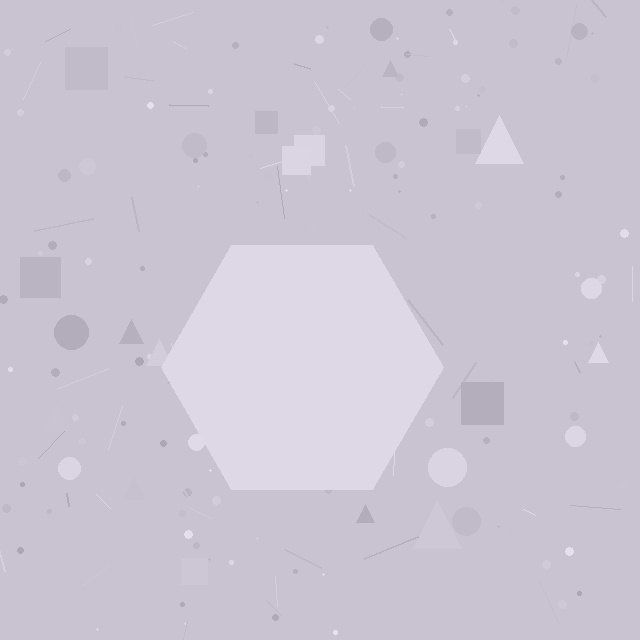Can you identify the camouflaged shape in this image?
The camouflaged shape is a hexagon.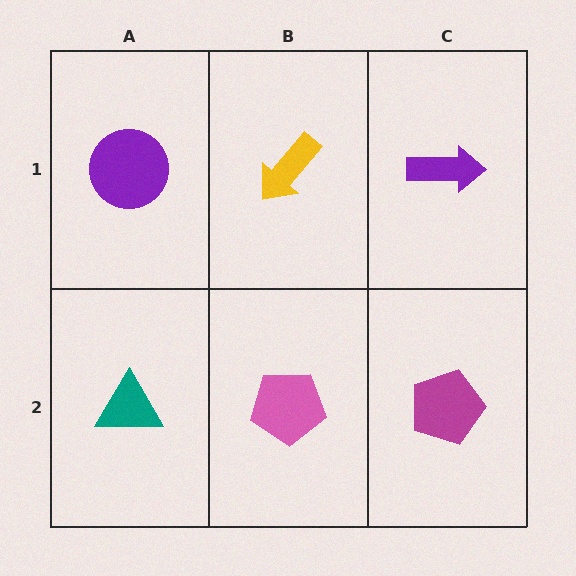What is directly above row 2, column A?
A purple circle.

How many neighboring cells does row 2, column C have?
2.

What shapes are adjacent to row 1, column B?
A pink pentagon (row 2, column B), a purple circle (row 1, column A), a purple arrow (row 1, column C).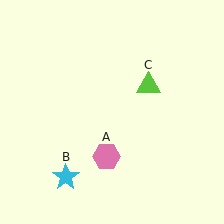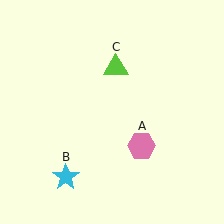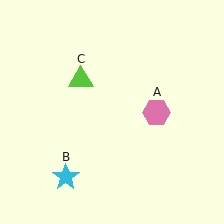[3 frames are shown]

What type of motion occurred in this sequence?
The pink hexagon (object A), lime triangle (object C) rotated counterclockwise around the center of the scene.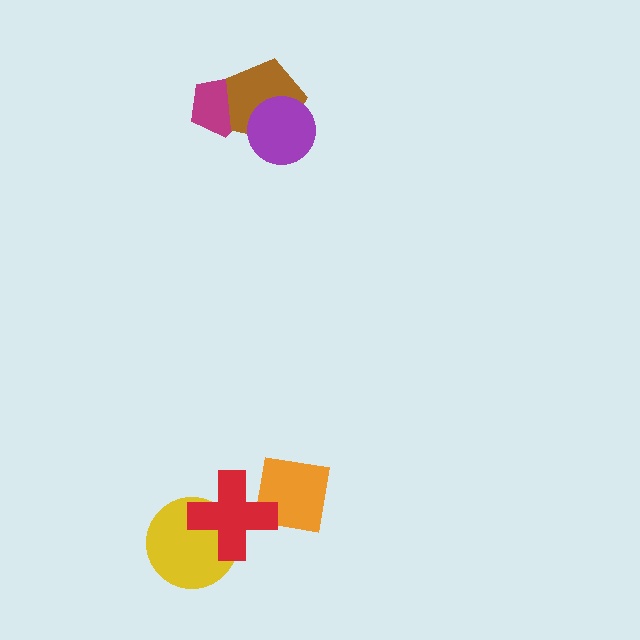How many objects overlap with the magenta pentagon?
1 object overlaps with the magenta pentagon.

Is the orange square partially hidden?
Yes, it is partially covered by another shape.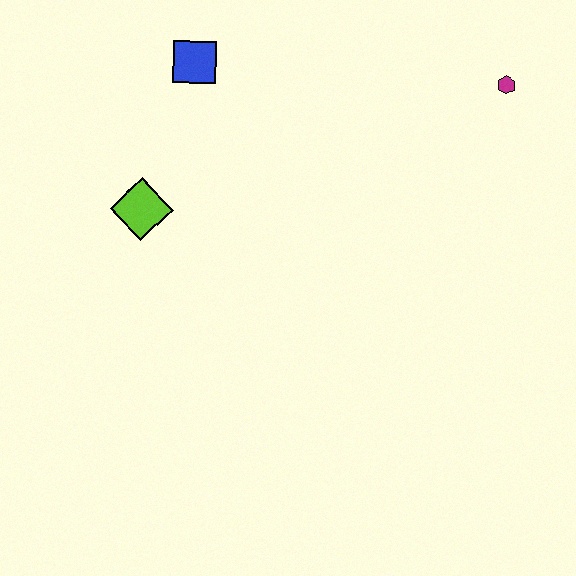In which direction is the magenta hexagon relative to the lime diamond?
The magenta hexagon is to the right of the lime diamond.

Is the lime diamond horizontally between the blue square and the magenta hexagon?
No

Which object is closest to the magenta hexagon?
The blue square is closest to the magenta hexagon.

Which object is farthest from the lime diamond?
The magenta hexagon is farthest from the lime diamond.